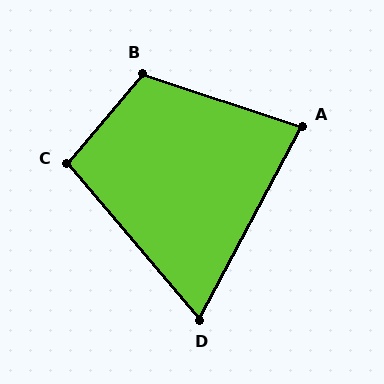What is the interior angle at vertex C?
Approximately 100 degrees (obtuse).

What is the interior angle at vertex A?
Approximately 80 degrees (acute).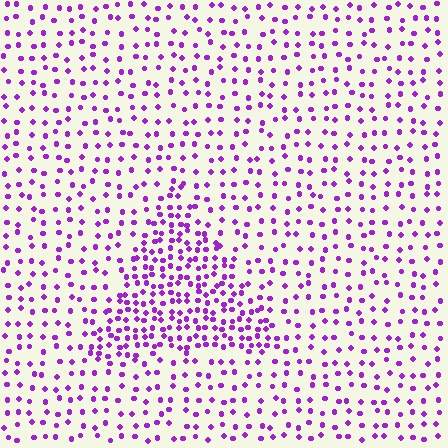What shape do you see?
I see a triangle.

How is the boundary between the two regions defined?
The boundary is defined by a change in element density (approximately 2.1x ratio). All elements are the same color, size, and shape.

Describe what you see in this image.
The image contains small purple elements arranged at two different densities. A triangle-shaped region is visible where the elements are more densely packed than the surrounding area.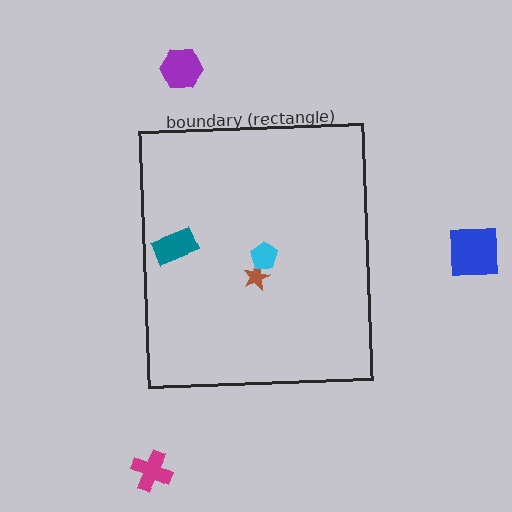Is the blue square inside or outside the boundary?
Outside.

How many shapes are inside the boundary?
3 inside, 3 outside.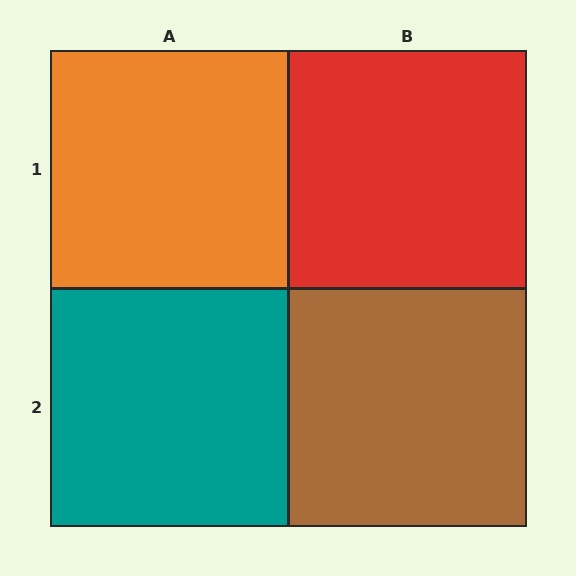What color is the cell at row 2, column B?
Brown.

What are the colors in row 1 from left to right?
Orange, red.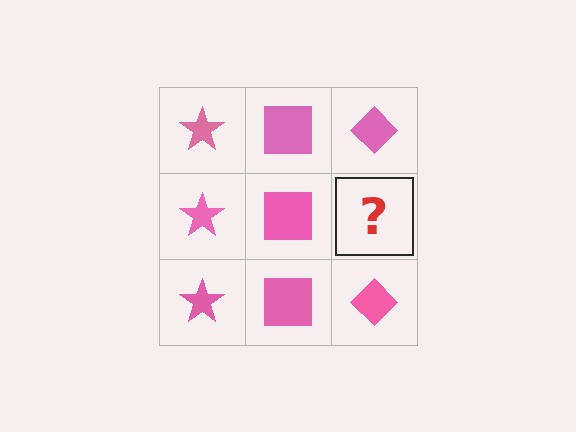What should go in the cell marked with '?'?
The missing cell should contain a pink diamond.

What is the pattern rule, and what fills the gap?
The rule is that each column has a consistent shape. The gap should be filled with a pink diamond.